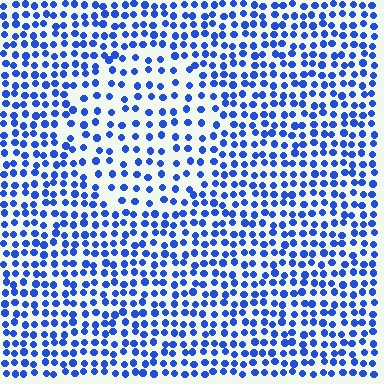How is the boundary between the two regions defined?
The boundary is defined by a change in element density (approximately 1.7x ratio). All elements are the same color, size, and shape.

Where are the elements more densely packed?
The elements are more densely packed outside the circle boundary.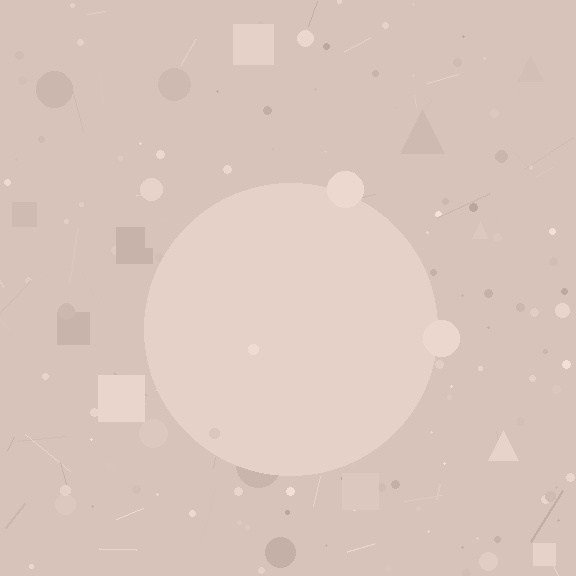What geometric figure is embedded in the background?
A circle is embedded in the background.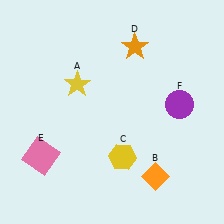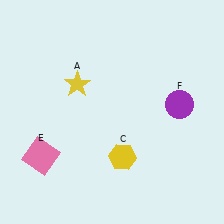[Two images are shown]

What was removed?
The orange diamond (B), the orange star (D) were removed in Image 2.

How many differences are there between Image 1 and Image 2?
There are 2 differences between the two images.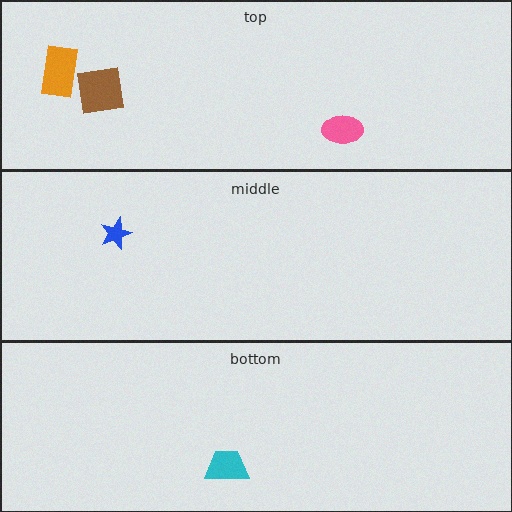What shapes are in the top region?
The orange rectangle, the pink ellipse, the brown square.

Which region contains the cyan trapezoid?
The bottom region.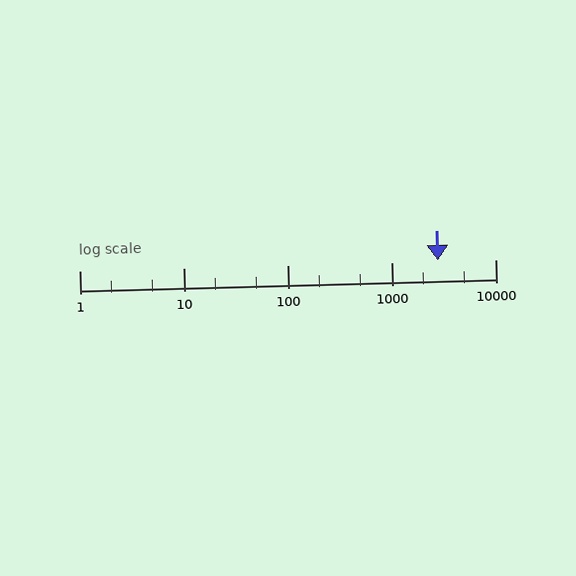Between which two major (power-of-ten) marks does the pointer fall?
The pointer is between 1000 and 10000.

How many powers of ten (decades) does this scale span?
The scale spans 4 decades, from 1 to 10000.